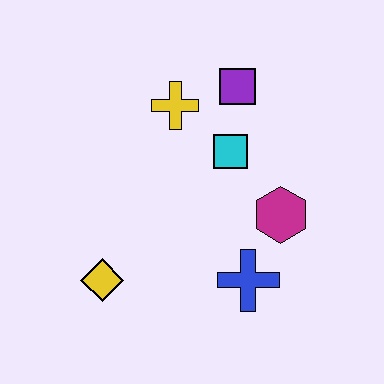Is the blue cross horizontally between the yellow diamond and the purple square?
No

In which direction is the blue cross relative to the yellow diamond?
The blue cross is to the right of the yellow diamond.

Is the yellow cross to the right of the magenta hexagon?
No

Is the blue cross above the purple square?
No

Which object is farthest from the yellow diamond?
The purple square is farthest from the yellow diamond.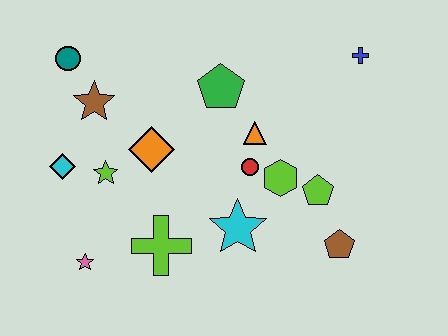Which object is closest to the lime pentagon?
The lime hexagon is closest to the lime pentagon.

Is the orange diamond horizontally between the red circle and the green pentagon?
No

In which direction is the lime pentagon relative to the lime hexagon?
The lime pentagon is to the right of the lime hexagon.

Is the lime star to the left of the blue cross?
Yes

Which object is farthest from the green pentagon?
The pink star is farthest from the green pentagon.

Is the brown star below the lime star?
No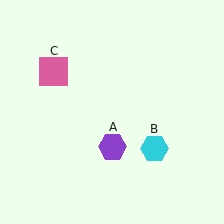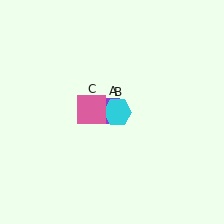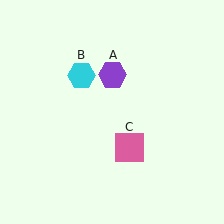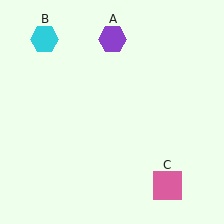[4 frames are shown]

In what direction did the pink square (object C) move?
The pink square (object C) moved down and to the right.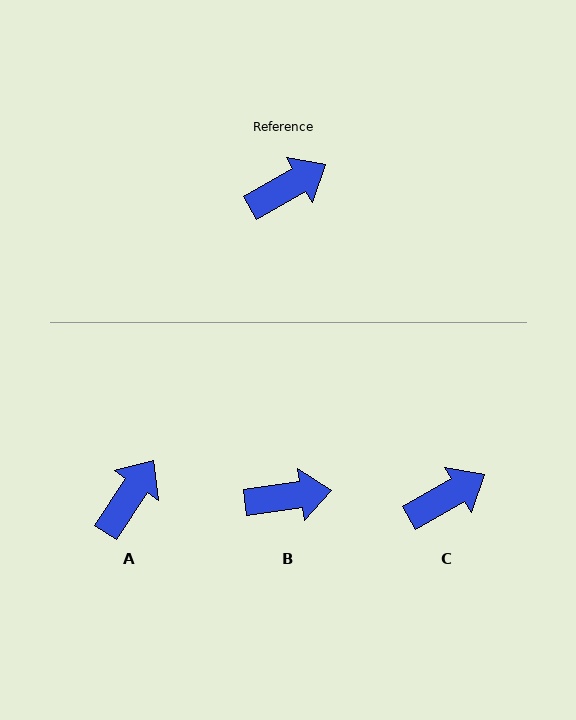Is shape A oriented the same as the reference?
No, it is off by about 26 degrees.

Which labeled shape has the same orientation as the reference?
C.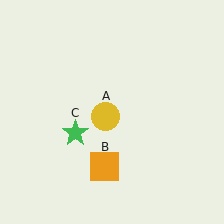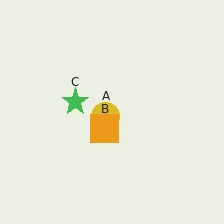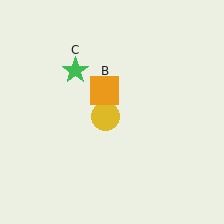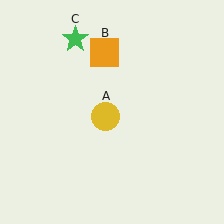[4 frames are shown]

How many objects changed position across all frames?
2 objects changed position: orange square (object B), green star (object C).